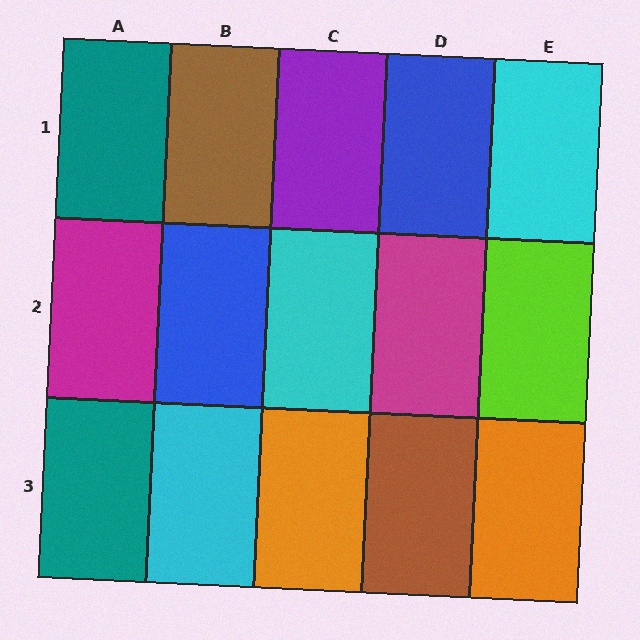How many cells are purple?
1 cell is purple.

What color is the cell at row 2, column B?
Blue.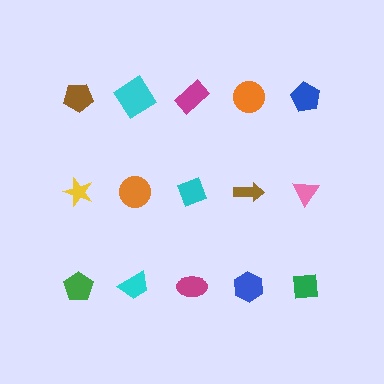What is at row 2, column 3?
A cyan diamond.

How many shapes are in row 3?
5 shapes.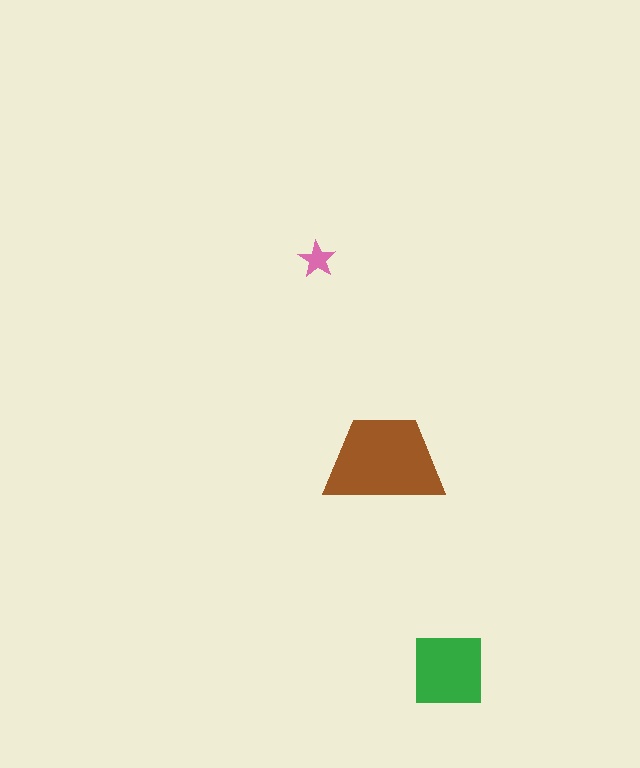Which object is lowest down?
The green square is bottommost.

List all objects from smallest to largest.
The pink star, the green square, the brown trapezoid.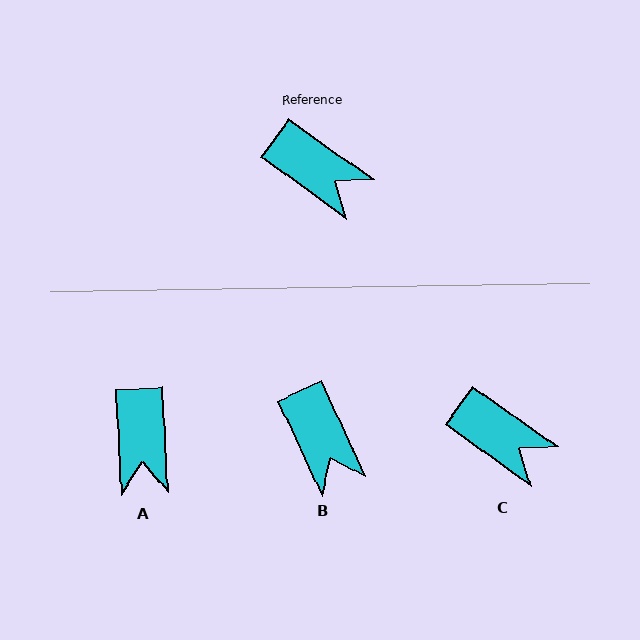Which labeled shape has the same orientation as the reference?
C.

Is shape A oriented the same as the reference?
No, it is off by about 51 degrees.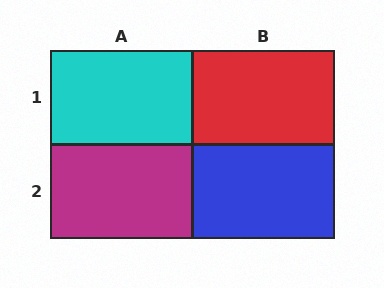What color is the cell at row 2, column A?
Magenta.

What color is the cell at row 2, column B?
Blue.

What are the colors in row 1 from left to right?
Cyan, red.